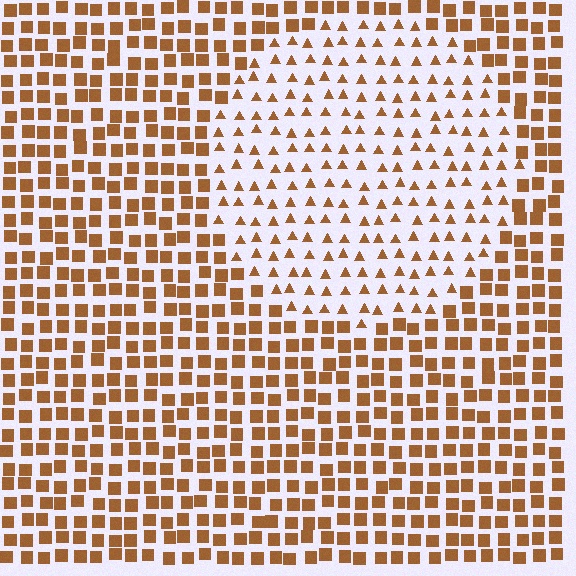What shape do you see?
I see a circle.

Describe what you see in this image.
The image is filled with small brown elements arranged in a uniform grid. A circle-shaped region contains triangles, while the surrounding area contains squares. The boundary is defined purely by the change in element shape.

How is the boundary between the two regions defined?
The boundary is defined by a change in element shape: triangles inside vs. squares outside. All elements share the same color and spacing.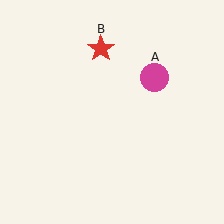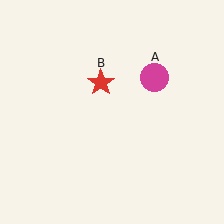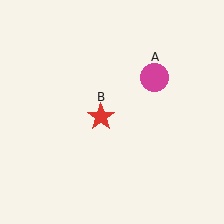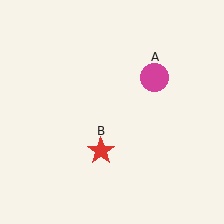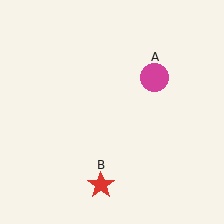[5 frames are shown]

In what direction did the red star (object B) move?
The red star (object B) moved down.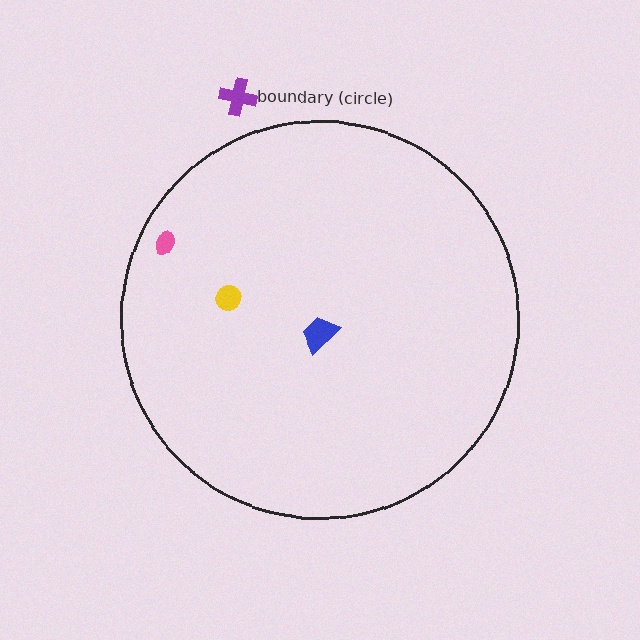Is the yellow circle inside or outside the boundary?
Inside.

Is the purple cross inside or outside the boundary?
Outside.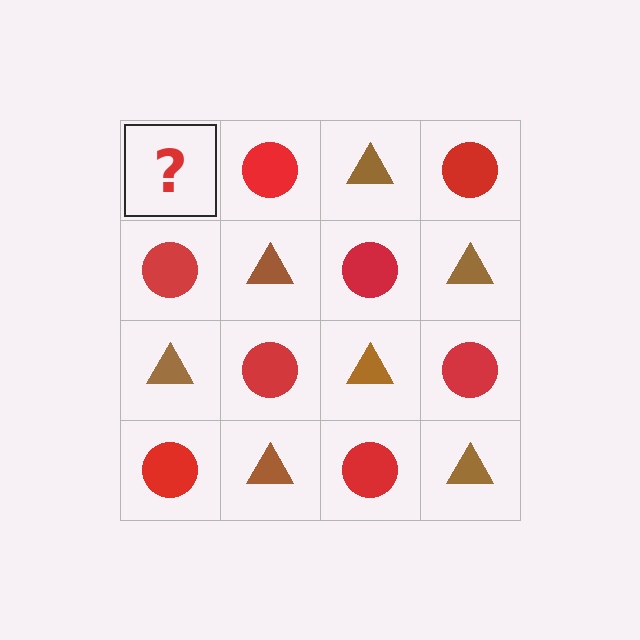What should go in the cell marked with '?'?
The missing cell should contain a brown triangle.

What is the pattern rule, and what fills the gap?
The rule is that it alternates brown triangle and red circle in a checkerboard pattern. The gap should be filled with a brown triangle.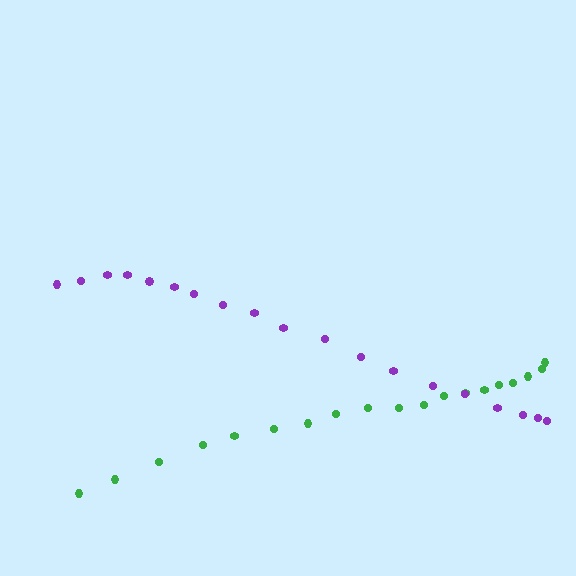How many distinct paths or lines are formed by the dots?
There are 2 distinct paths.